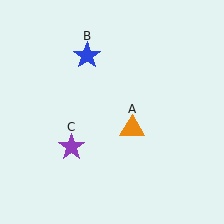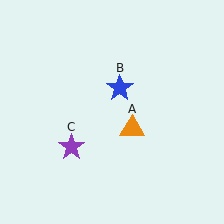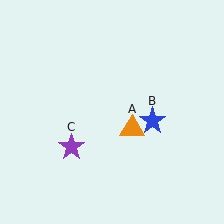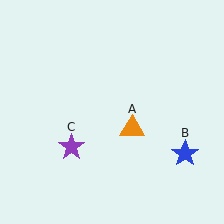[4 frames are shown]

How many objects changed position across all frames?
1 object changed position: blue star (object B).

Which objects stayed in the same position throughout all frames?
Orange triangle (object A) and purple star (object C) remained stationary.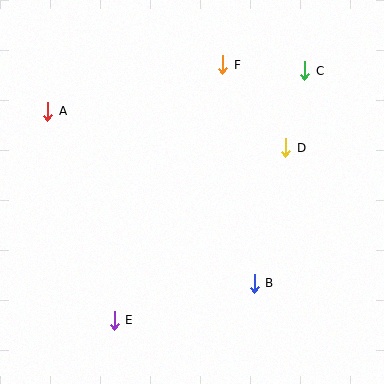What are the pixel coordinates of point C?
Point C is at (305, 71).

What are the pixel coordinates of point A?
Point A is at (48, 111).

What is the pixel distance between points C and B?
The distance between C and B is 218 pixels.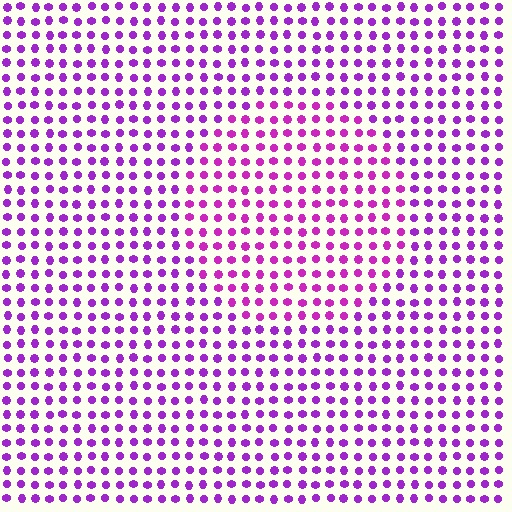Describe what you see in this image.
The image is filled with small purple elements in a uniform arrangement. A circle-shaped region is visible where the elements are tinted to a slightly different hue, forming a subtle color boundary.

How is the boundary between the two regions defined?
The boundary is defined purely by a slight shift in hue (about 21 degrees). Spacing, size, and orientation are identical on both sides.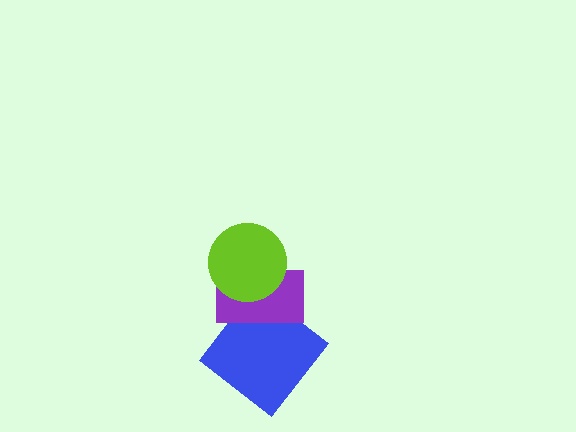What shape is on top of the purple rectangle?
The lime circle is on top of the purple rectangle.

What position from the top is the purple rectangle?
The purple rectangle is 2nd from the top.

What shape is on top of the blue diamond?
The purple rectangle is on top of the blue diamond.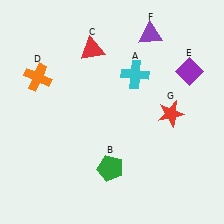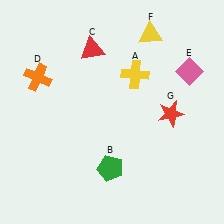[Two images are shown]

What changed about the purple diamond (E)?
In Image 1, E is purple. In Image 2, it changed to pink.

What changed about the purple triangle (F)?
In Image 1, F is purple. In Image 2, it changed to yellow.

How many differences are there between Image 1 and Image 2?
There are 3 differences between the two images.